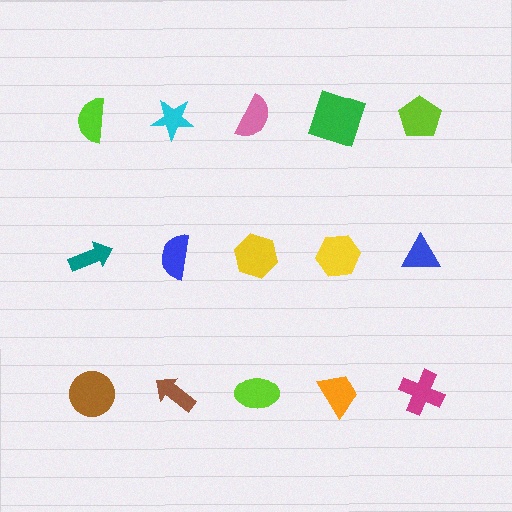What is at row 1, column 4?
A green square.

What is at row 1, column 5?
A lime pentagon.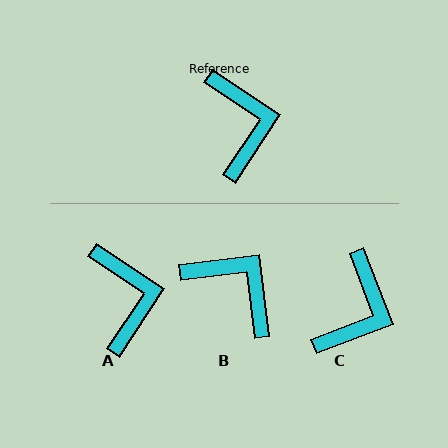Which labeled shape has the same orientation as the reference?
A.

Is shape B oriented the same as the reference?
No, it is off by about 40 degrees.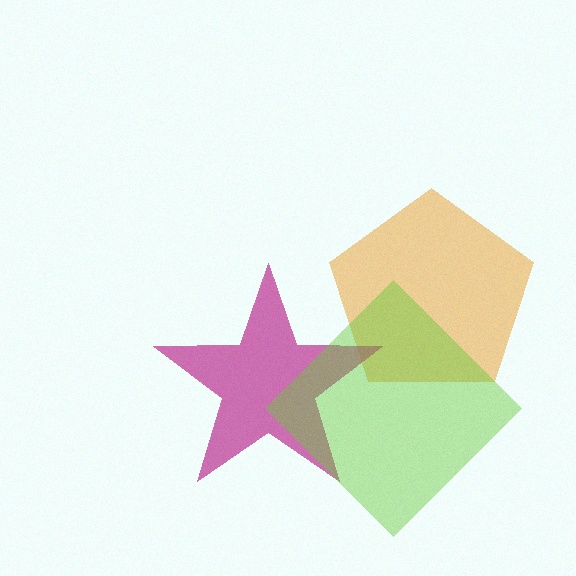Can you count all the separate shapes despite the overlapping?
Yes, there are 3 separate shapes.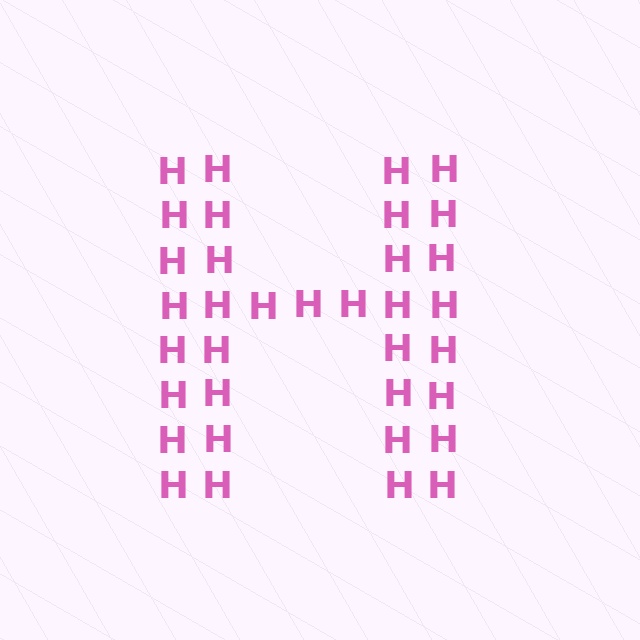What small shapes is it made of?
It is made of small letter H's.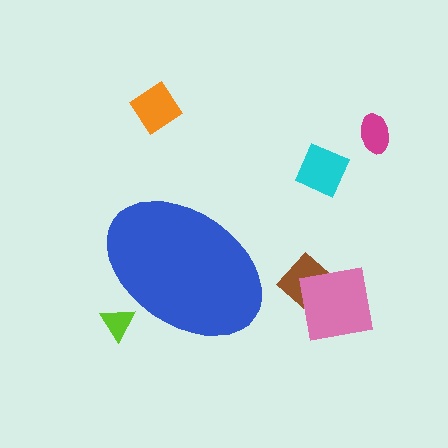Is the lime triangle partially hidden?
Yes, the lime triangle is partially hidden behind the blue ellipse.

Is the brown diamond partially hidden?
No, the brown diamond is fully visible.